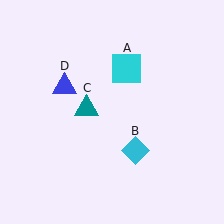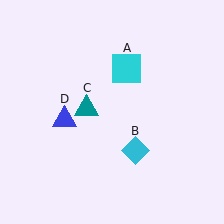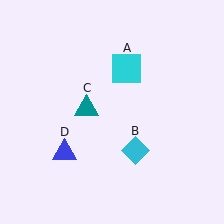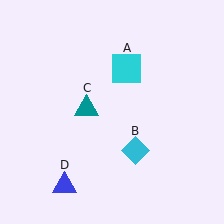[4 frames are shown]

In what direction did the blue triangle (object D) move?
The blue triangle (object D) moved down.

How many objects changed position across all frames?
1 object changed position: blue triangle (object D).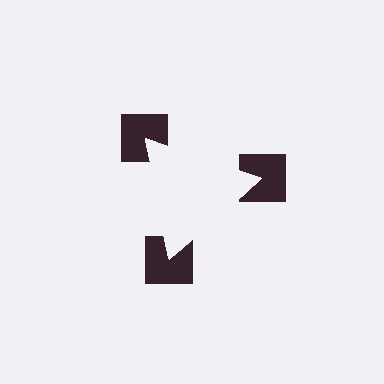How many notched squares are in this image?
There are 3 — one at each vertex of the illusory triangle.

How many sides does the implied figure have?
3 sides.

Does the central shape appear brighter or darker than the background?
It typically appears slightly brighter than the background, even though no actual brightness change is drawn.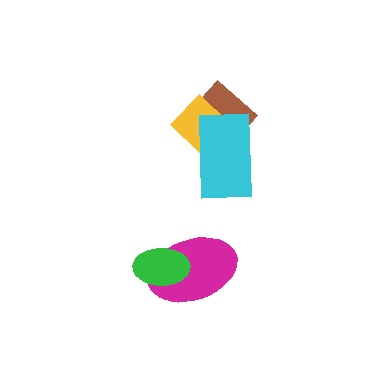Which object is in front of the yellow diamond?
The cyan rectangle is in front of the yellow diamond.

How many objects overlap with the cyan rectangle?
2 objects overlap with the cyan rectangle.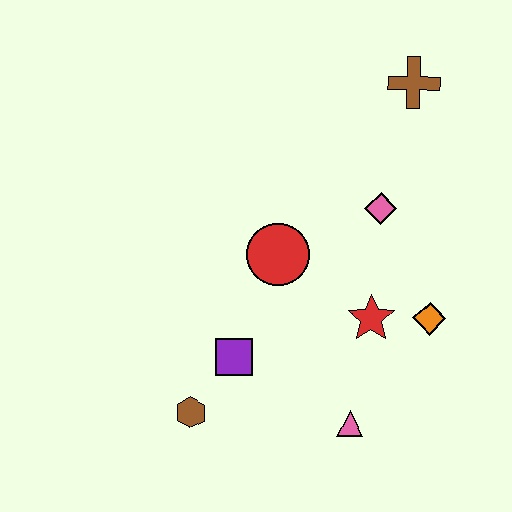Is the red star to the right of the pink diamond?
No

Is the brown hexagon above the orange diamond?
No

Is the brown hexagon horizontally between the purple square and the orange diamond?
No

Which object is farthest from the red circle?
The brown cross is farthest from the red circle.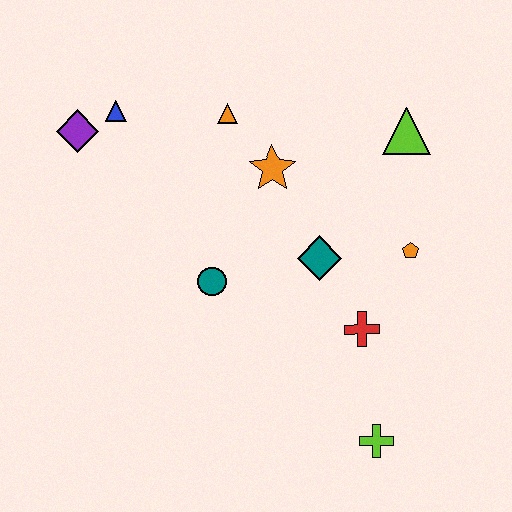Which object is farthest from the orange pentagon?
The purple diamond is farthest from the orange pentagon.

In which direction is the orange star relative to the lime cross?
The orange star is above the lime cross.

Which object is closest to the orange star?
The orange triangle is closest to the orange star.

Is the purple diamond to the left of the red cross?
Yes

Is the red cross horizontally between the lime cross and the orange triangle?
Yes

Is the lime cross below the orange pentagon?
Yes